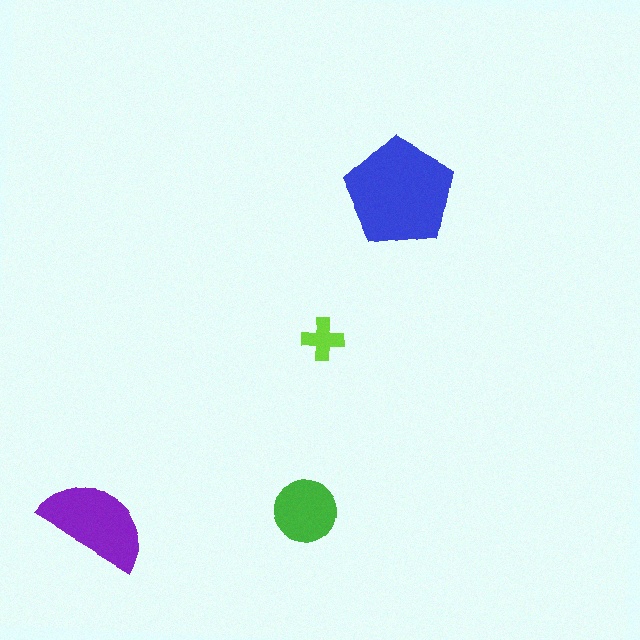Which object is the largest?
The blue pentagon.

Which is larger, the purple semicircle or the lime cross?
The purple semicircle.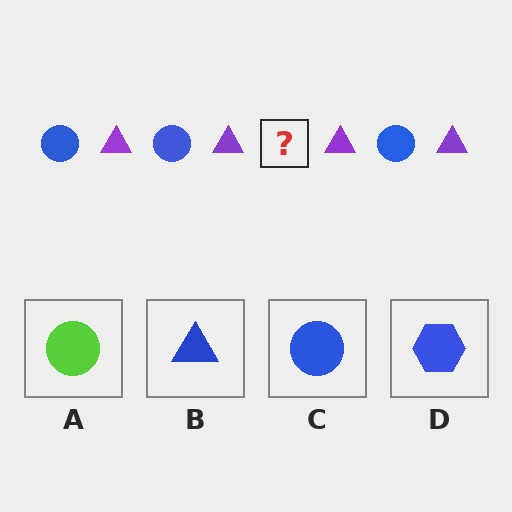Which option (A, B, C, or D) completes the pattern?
C.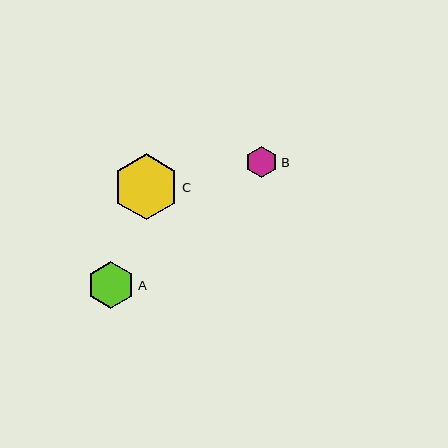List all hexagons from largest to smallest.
From largest to smallest: C, A, B.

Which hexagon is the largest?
Hexagon C is the largest with a size of approximately 66 pixels.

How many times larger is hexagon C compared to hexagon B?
Hexagon C is approximately 2.1 times the size of hexagon B.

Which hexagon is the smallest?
Hexagon B is the smallest with a size of approximately 32 pixels.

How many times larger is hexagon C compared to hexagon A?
Hexagon C is approximately 1.4 times the size of hexagon A.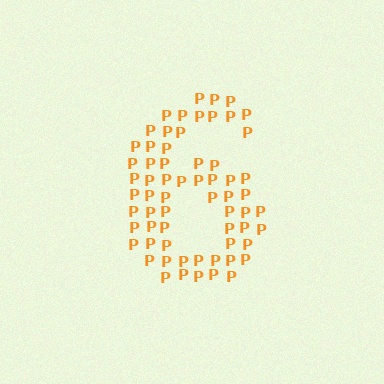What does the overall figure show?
The overall figure shows the digit 6.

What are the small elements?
The small elements are letter P's.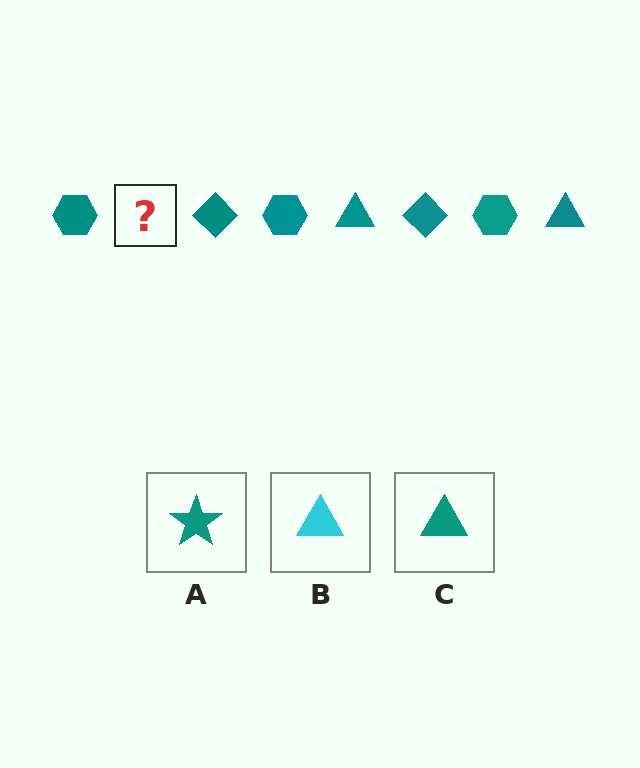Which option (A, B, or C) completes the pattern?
C.